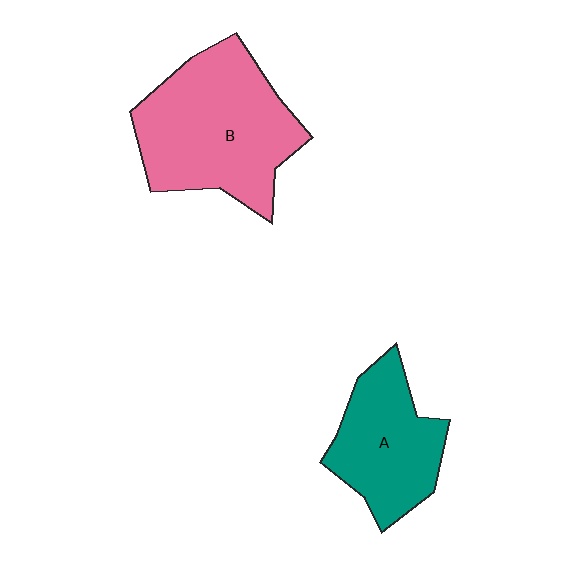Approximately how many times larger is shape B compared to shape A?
Approximately 1.5 times.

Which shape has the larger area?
Shape B (pink).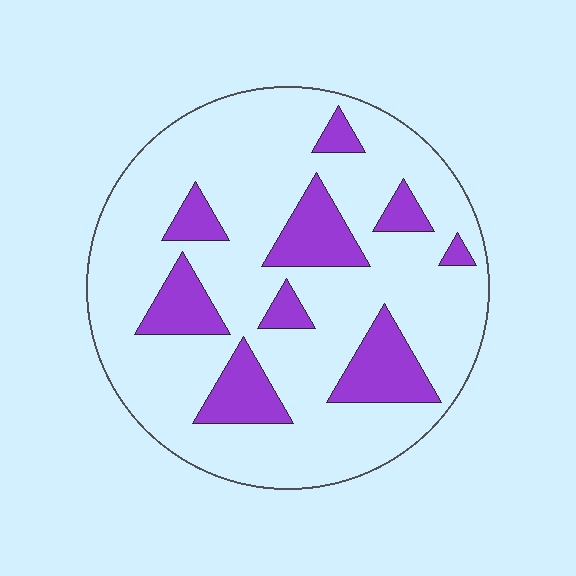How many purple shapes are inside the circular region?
9.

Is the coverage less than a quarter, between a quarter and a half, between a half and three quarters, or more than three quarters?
Less than a quarter.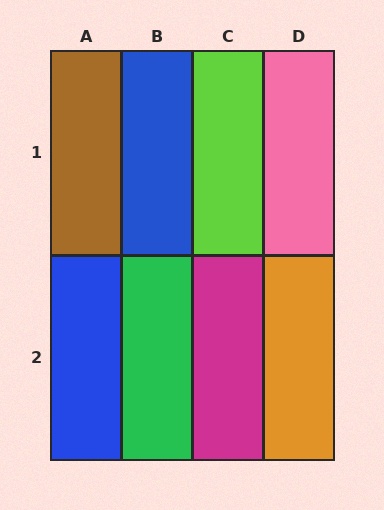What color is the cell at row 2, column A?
Blue.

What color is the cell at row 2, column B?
Green.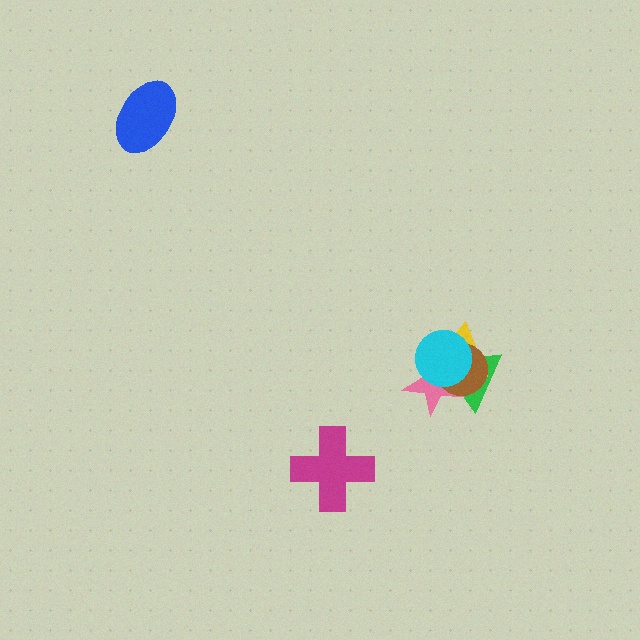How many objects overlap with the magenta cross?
0 objects overlap with the magenta cross.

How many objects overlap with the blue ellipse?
0 objects overlap with the blue ellipse.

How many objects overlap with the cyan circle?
4 objects overlap with the cyan circle.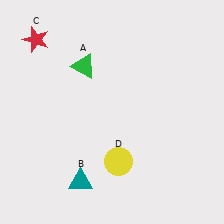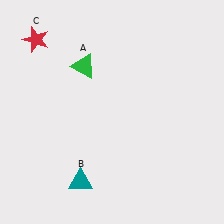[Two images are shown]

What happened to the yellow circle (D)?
The yellow circle (D) was removed in Image 2. It was in the bottom-right area of Image 1.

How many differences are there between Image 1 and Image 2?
There is 1 difference between the two images.